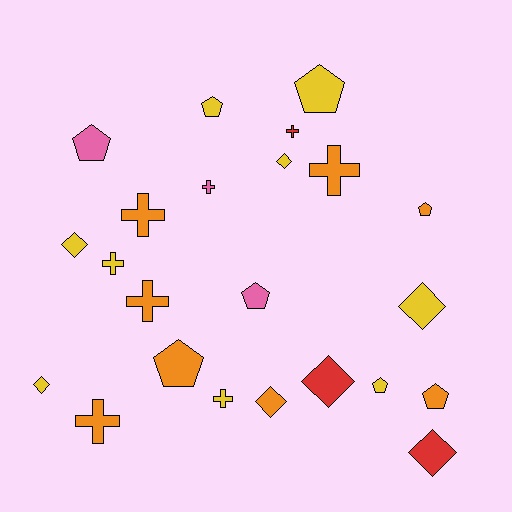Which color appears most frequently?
Yellow, with 9 objects.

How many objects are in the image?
There are 23 objects.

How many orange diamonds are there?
There is 1 orange diamond.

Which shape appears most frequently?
Cross, with 8 objects.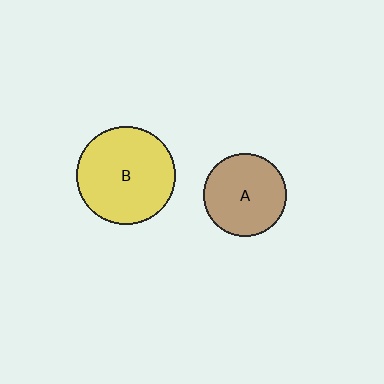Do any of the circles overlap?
No, none of the circles overlap.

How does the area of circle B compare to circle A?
Approximately 1.4 times.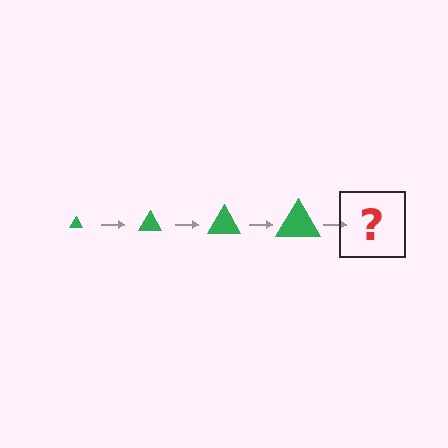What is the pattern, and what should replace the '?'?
The pattern is that the triangle gets progressively larger each step. The '?' should be a green triangle, larger than the previous one.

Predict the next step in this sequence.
The next step is a green triangle, larger than the previous one.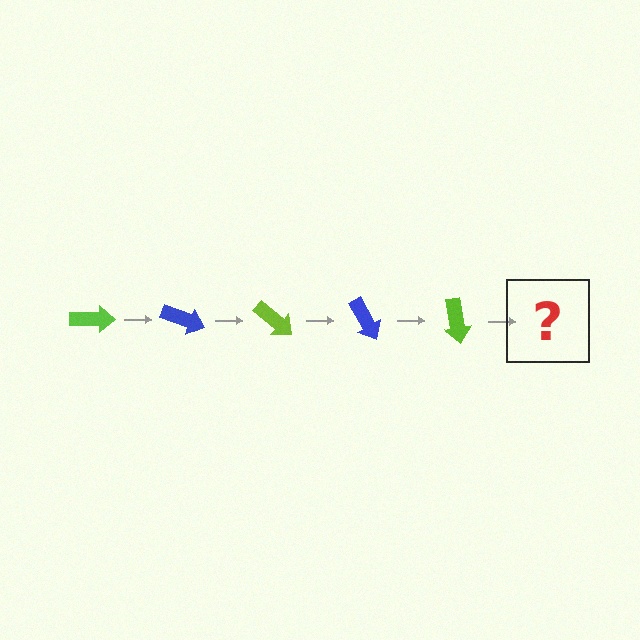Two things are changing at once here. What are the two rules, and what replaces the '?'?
The two rules are that it rotates 20 degrees each step and the color cycles through lime and blue. The '?' should be a blue arrow, rotated 100 degrees from the start.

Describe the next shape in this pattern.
It should be a blue arrow, rotated 100 degrees from the start.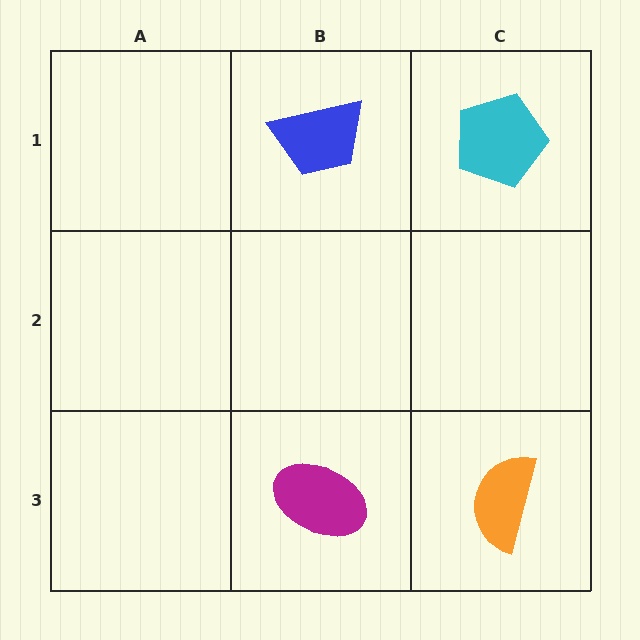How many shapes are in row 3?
2 shapes.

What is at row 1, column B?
A blue trapezoid.